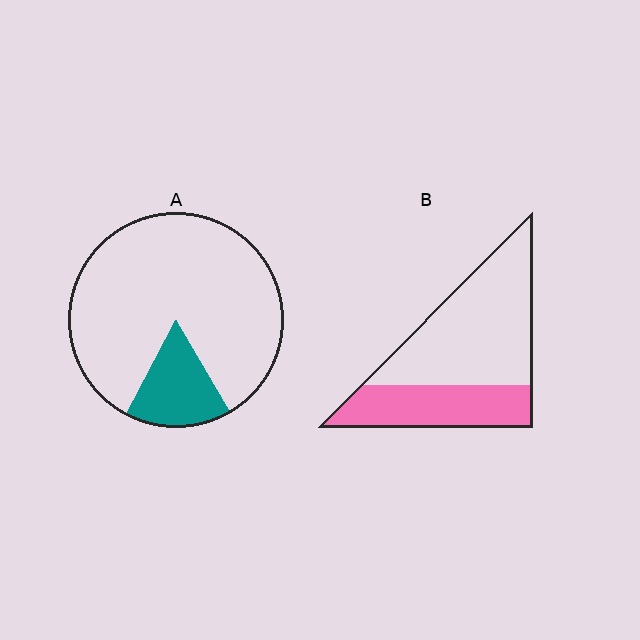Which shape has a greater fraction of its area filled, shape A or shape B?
Shape B.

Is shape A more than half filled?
No.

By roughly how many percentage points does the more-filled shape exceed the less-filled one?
By roughly 20 percentage points (B over A).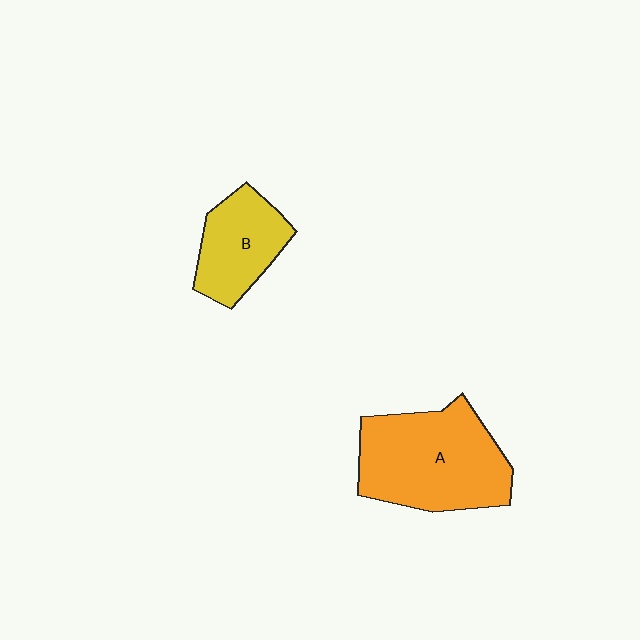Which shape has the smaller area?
Shape B (yellow).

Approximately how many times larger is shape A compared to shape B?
Approximately 1.8 times.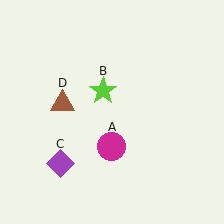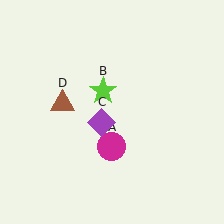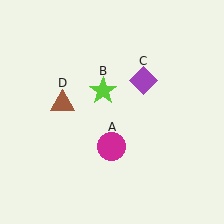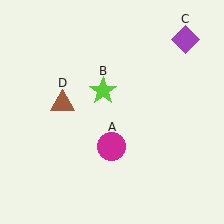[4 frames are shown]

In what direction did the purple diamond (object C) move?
The purple diamond (object C) moved up and to the right.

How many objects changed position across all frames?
1 object changed position: purple diamond (object C).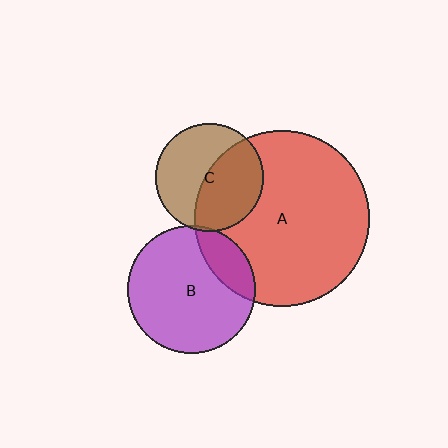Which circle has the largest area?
Circle A (red).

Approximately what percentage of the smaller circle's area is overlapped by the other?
Approximately 50%.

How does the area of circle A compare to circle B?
Approximately 1.9 times.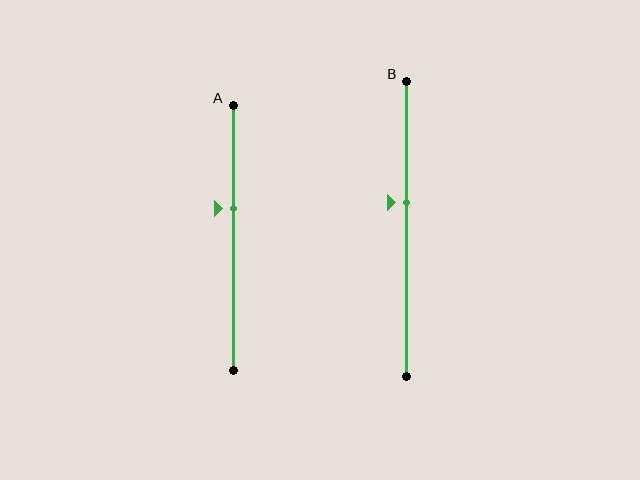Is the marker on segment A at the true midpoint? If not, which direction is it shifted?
No, the marker on segment A is shifted upward by about 11% of the segment length.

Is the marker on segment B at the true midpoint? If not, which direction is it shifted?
No, the marker on segment B is shifted upward by about 9% of the segment length.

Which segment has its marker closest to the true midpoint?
Segment B has its marker closest to the true midpoint.